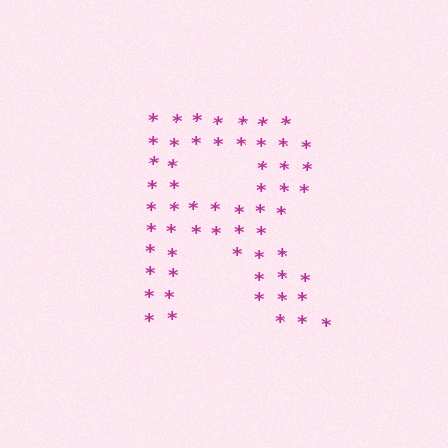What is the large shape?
The large shape is the letter R.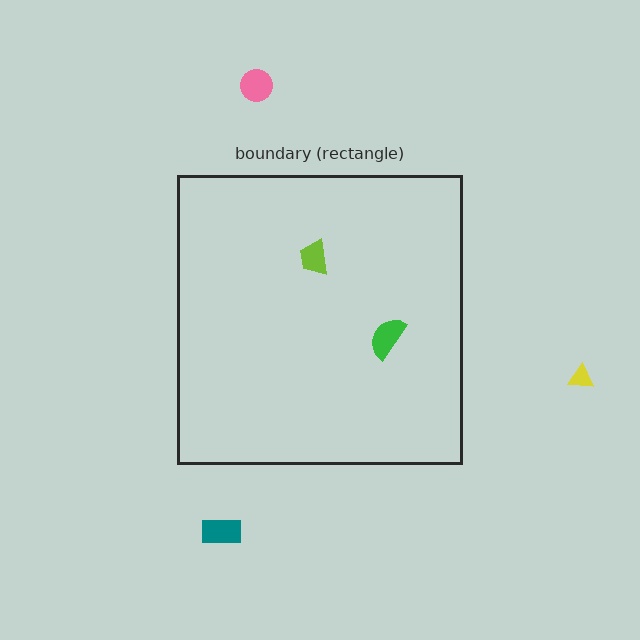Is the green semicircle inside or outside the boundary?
Inside.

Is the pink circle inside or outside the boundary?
Outside.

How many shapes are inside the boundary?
2 inside, 3 outside.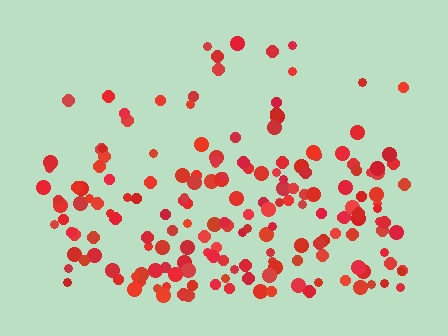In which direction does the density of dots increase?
From top to bottom, with the bottom side densest.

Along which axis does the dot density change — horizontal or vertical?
Vertical.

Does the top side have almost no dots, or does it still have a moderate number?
Still a moderate number, just noticeably fewer than the bottom.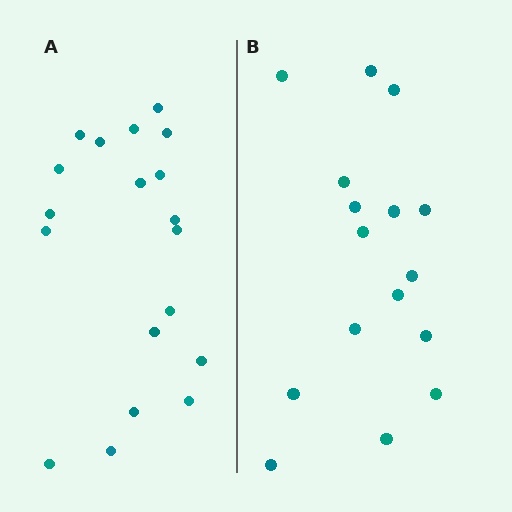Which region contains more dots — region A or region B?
Region A (the left region) has more dots.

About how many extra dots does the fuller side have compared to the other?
Region A has just a few more — roughly 2 or 3 more dots than region B.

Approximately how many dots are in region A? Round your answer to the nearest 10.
About 20 dots. (The exact count is 19, which rounds to 20.)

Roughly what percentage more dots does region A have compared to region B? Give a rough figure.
About 20% more.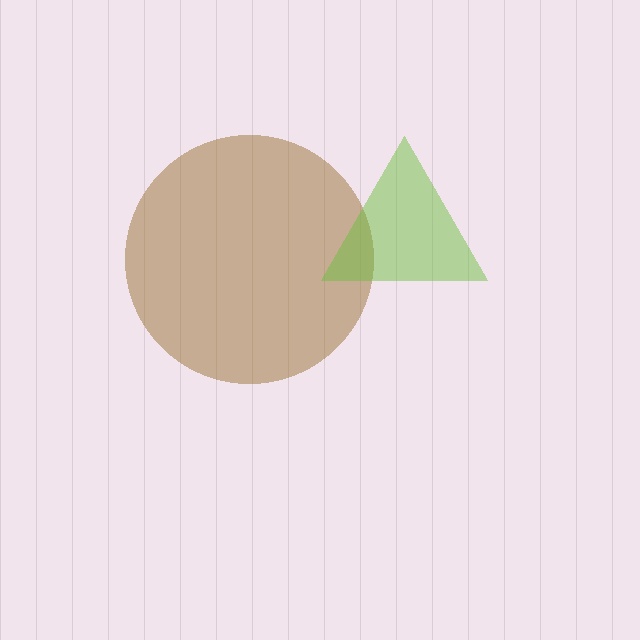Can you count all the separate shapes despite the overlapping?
Yes, there are 2 separate shapes.